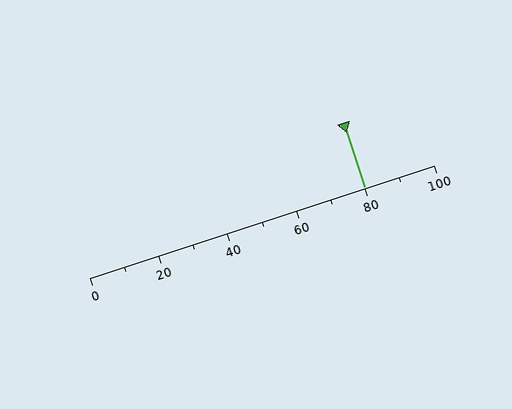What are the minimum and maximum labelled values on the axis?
The axis runs from 0 to 100.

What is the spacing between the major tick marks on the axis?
The major ticks are spaced 20 apart.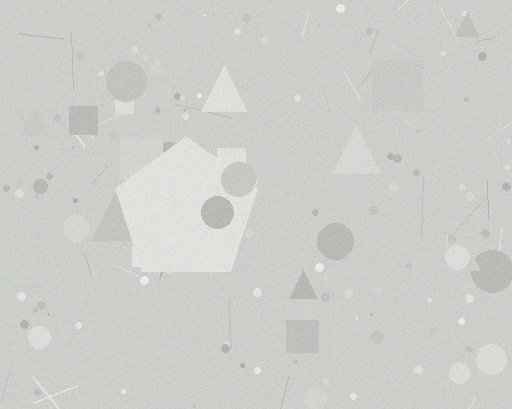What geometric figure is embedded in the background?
A pentagon is embedded in the background.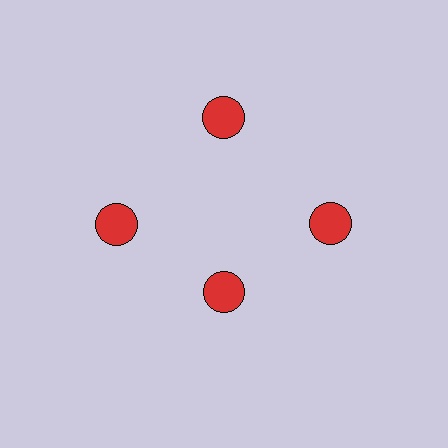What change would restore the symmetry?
The symmetry would be restored by moving it outward, back onto the ring so that all 4 circles sit at equal angles and equal distance from the center.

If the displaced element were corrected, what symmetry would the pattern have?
It would have 4-fold rotational symmetry — the pattern would map onto itself every 90 degrees.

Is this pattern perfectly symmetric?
No. The 4 red circles are arranged in a ring, but one element near the 6 o'clock position is pulled inward toward the center, breaking the 4-fold rotational symmetry.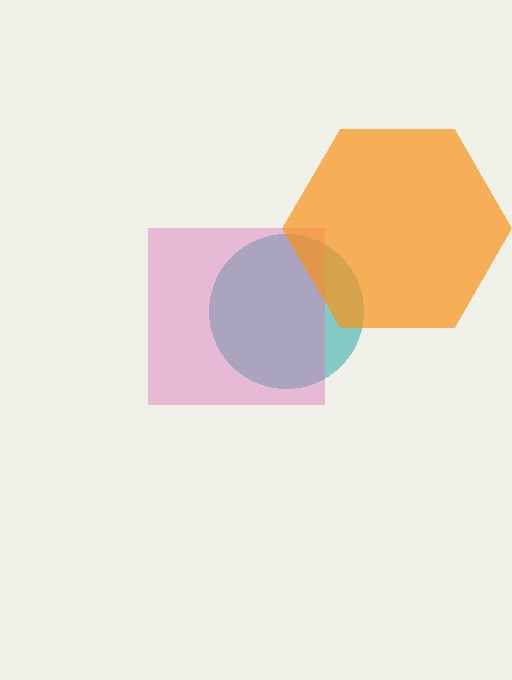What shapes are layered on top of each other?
The layered shapes are: a teal circle, a pink square, an orange hexagon.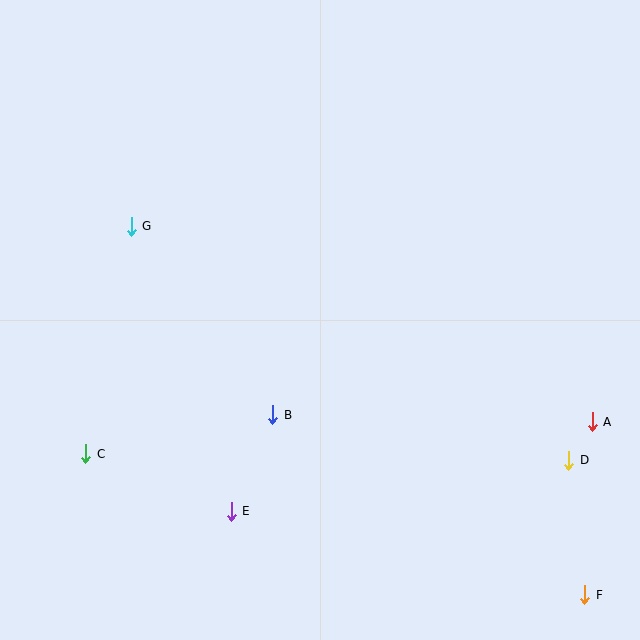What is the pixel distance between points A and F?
The distance between A and F is 173 pixels.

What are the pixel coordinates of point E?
Point E is at (231, 511).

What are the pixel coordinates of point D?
Point D is at (569, 460).